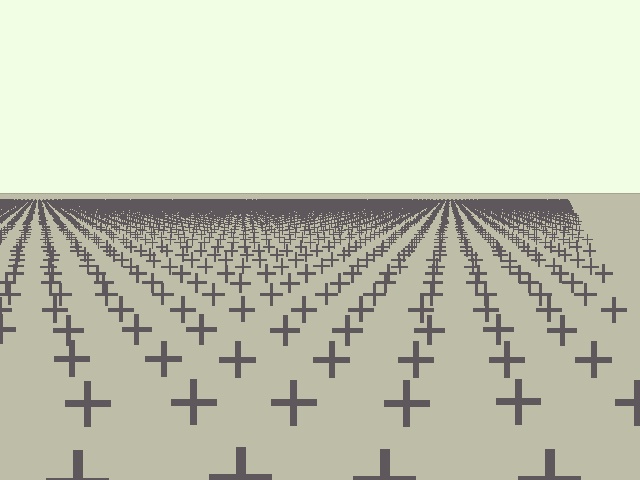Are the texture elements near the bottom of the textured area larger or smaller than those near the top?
Larger. Near the bottom, elements are closer to the viewer and appear at a bigger on-screen size.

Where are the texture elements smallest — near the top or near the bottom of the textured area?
Near the top.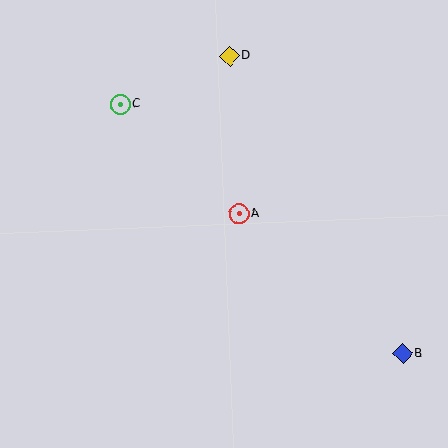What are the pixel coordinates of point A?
Point A is at (239, 214).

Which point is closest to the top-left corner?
Point C is closest to the top-left corner.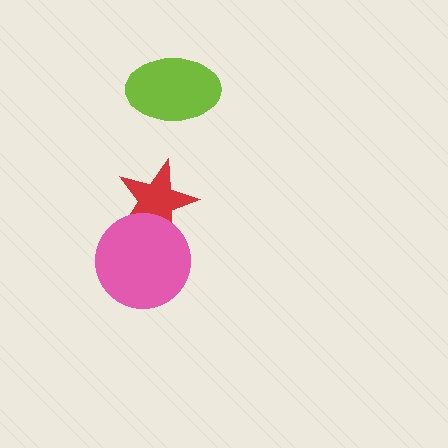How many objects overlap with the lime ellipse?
0 objects overlap with the lime ellipse.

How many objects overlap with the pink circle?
1 object overlaps with the pink circle.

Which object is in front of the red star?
The pink circle is in front of the red star.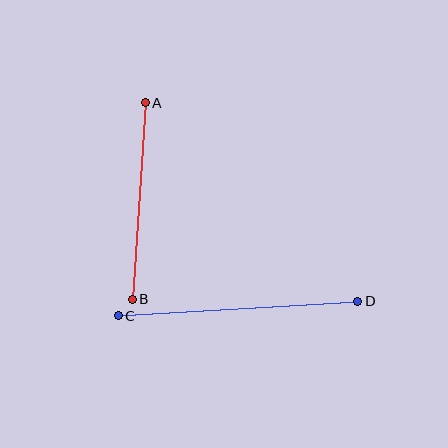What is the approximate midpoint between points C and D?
The midpoint is at approximately (238, 309) pixels.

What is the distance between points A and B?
The distance is approximately 197 pixels.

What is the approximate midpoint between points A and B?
The midpoint is at approximately (139, 201) pixels.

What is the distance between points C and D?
The distance is approximately 240 pixels.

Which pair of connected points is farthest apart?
Points C and D are farthest apart.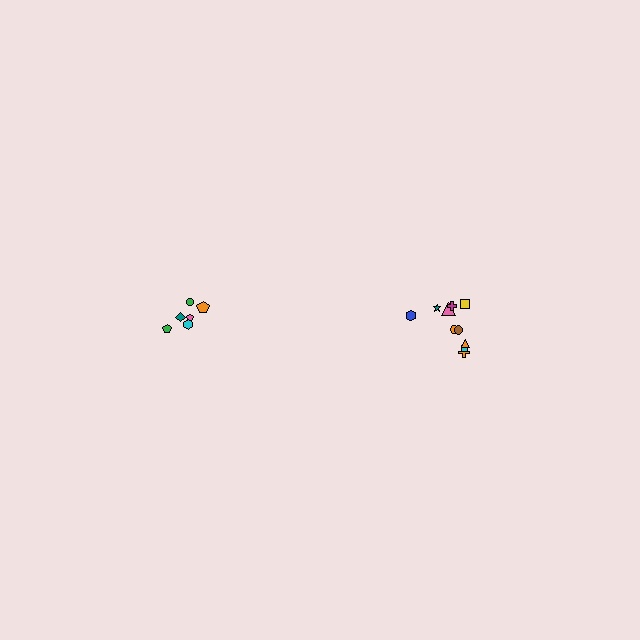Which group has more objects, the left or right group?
The right group.